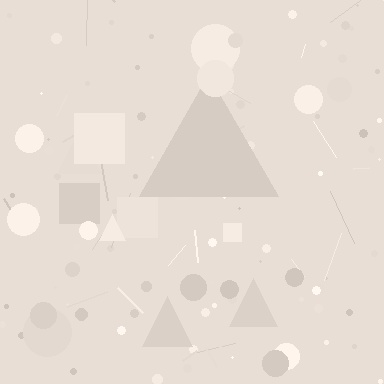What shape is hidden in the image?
A triangle is hidden in the image.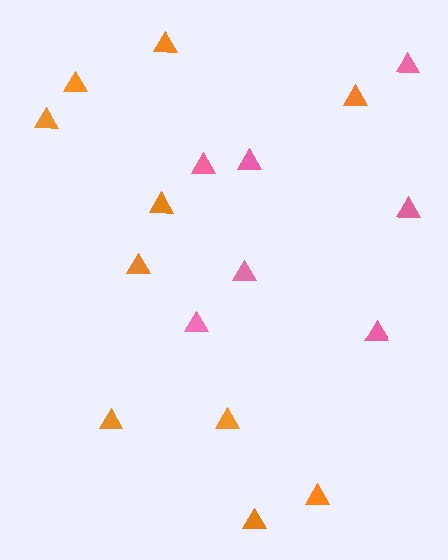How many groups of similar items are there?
There are 2 groups: one group of orange triangles (10) and one group of pink triangles (7).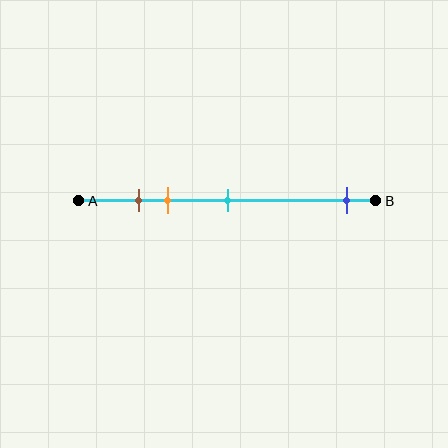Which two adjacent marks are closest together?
The brown and orange marks are the closest adjacent pair.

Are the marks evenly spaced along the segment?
No, the marks are not evenly spaced.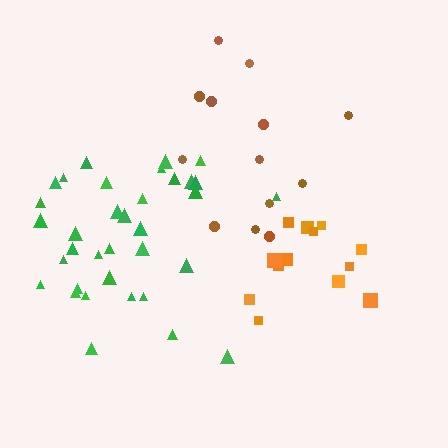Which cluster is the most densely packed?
Orange.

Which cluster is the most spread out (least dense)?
Brown.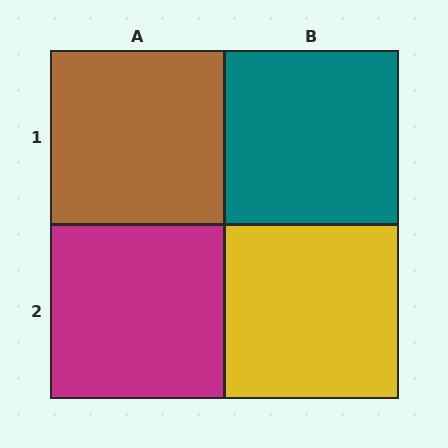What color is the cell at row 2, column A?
Magenta.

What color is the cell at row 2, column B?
Yellow.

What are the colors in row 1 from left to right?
Brown, teal.